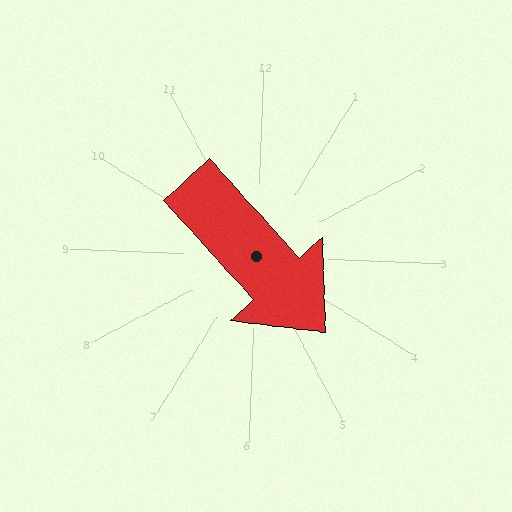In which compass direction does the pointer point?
Southeast.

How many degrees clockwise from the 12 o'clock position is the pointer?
Approximately 135 degrees.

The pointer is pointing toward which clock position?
Roughly 5 o'clock.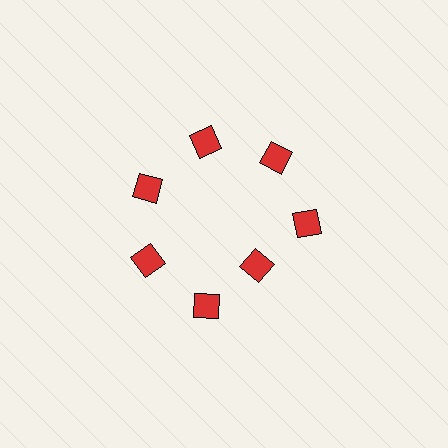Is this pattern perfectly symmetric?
No. The 7 red diamonds are arranged in a ring, but one element near the 5 o'clock position is pulled inward toward the center, breaking the 7-fold rotational symmetry.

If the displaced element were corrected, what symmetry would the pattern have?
It would have 7-fold rotational symmetry — the pattern would map onto itself every 51 degrees.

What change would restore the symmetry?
The symmetry would be restored by moving it outward, back onto the ring so that all 7 diamonds sit at equal angles and equal distance from the center.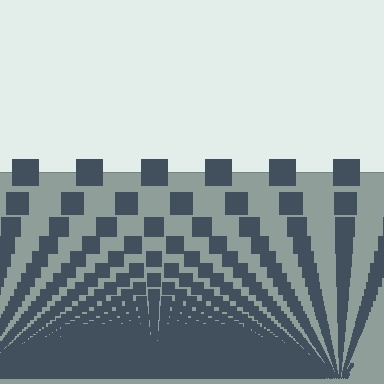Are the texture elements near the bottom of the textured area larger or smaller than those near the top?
Smaller. The gradient is inverted — elements near the bottom are smaller and denser.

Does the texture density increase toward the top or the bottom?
Density increases toward the bottom.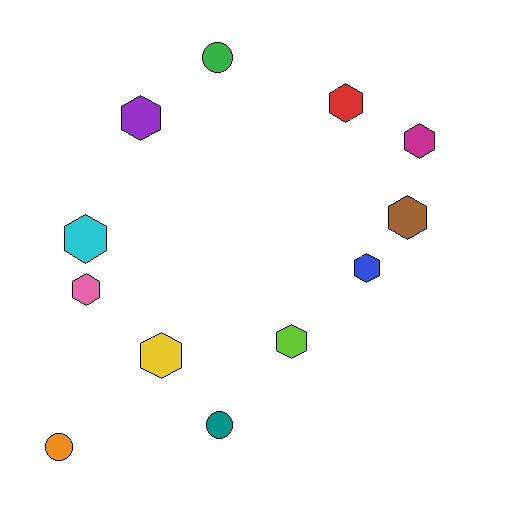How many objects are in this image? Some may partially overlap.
There are 12 objects.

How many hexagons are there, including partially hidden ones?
There are 9 hexagons.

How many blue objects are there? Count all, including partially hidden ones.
There is 1 blue object.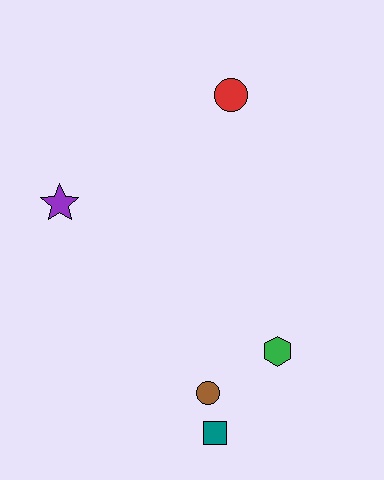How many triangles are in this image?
There are no triangles.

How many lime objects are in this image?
There are no lime objects.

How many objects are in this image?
There are 5 objects.